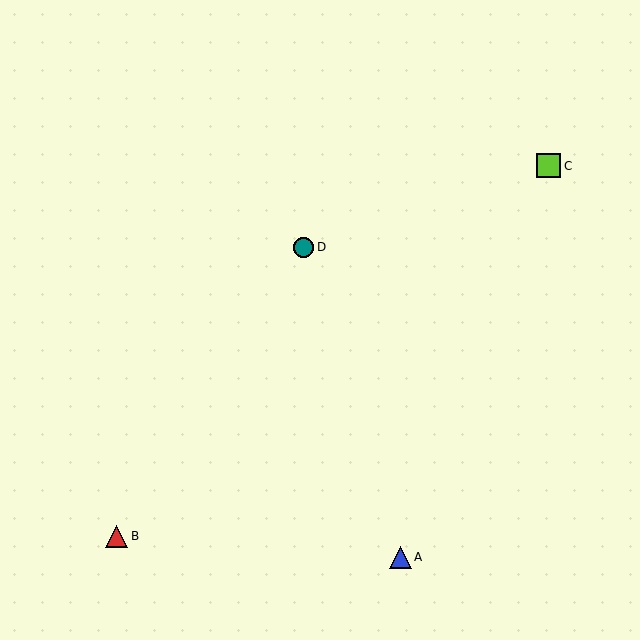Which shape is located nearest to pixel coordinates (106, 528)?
The red triangle (labeled B) at (117, 536) is nearest to that location.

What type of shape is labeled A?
Shape A is a blue triangle.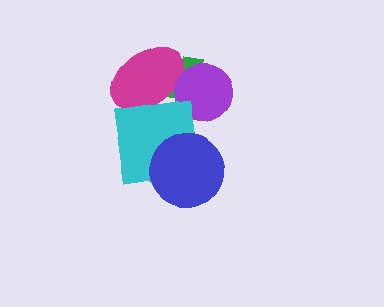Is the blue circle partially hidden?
No, no other shape covers it.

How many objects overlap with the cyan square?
3 objects overlap with the cyan square.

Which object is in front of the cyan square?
The blue circle is in front of the cyan square.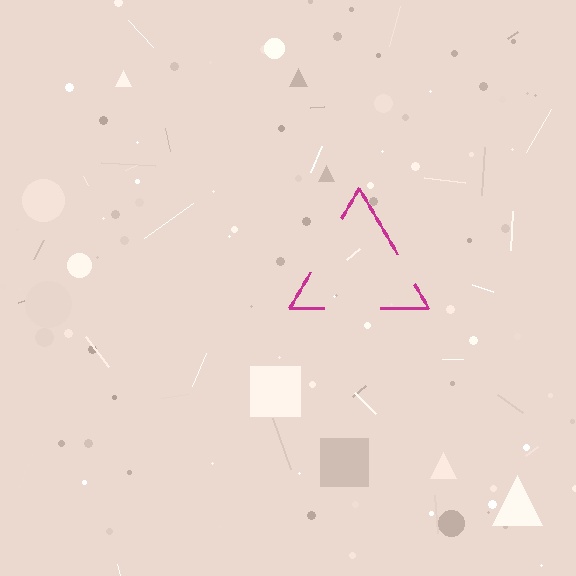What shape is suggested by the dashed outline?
The dashed outline suggests a triangle.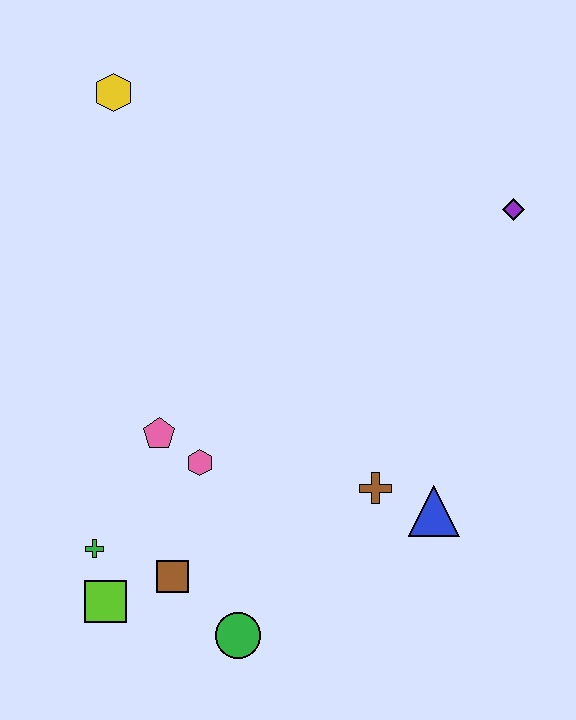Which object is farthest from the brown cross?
The yellow hexagon is farthest from the brown cross.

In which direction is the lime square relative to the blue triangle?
The lime square is to the left of the blue triangle.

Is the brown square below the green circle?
No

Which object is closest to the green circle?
The brown square is closest to the green circle.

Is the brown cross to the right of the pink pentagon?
Yes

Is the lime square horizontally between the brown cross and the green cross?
Yes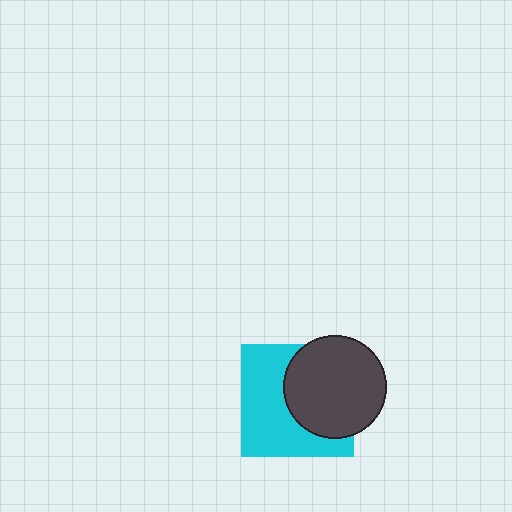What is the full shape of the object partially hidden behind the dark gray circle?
The partially hidden object is a cyan square.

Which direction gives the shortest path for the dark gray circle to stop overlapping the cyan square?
Moving right gives the shortest separation.